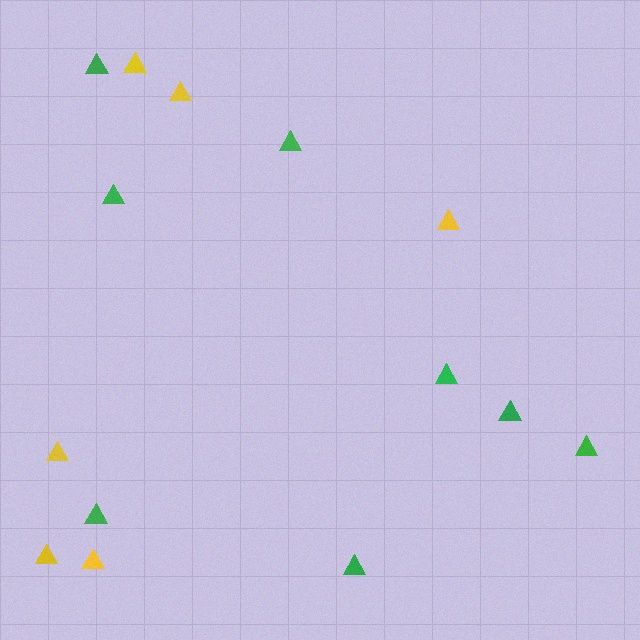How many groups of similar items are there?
There are 2 groups: one group of yellow triangles (6) and one group of green triangles (8).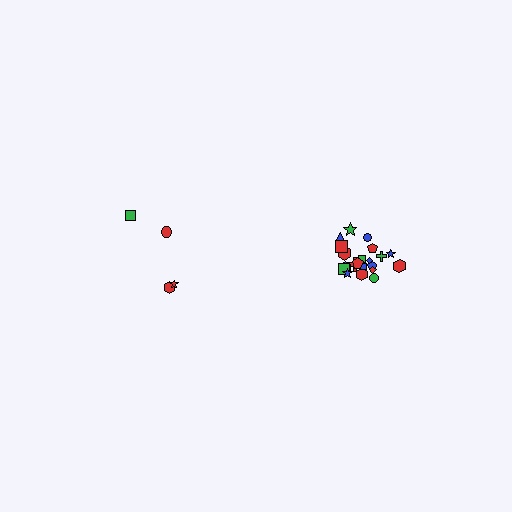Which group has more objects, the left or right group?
The right group.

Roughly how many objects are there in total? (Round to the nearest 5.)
Roughly 25 objects in total.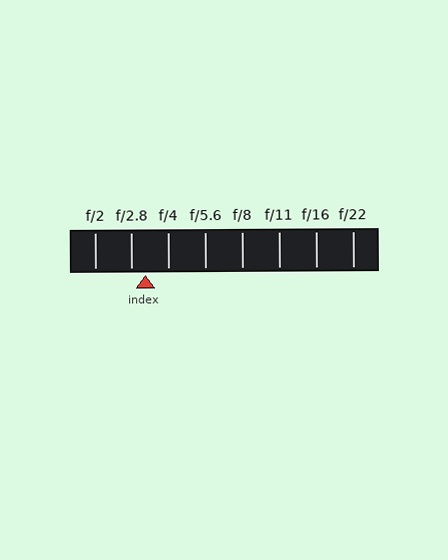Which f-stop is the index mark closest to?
The index mark is closest to f/2.8.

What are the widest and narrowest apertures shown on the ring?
The widest aperture shown is f/2 and the narrowest is f/22.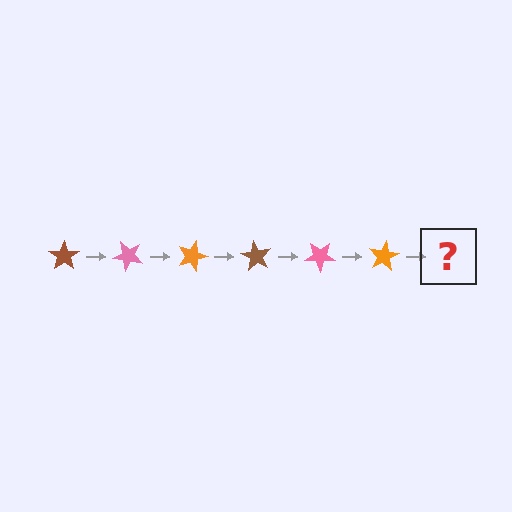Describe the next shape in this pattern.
It should be a brown star, rotated 270 degrees from the start.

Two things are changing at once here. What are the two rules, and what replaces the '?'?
The two rules are that it rotates 45 degrees each step and the color cycles through brown, pink, and orange. The '?' should be a brown star, rotated 270 degrees from the start.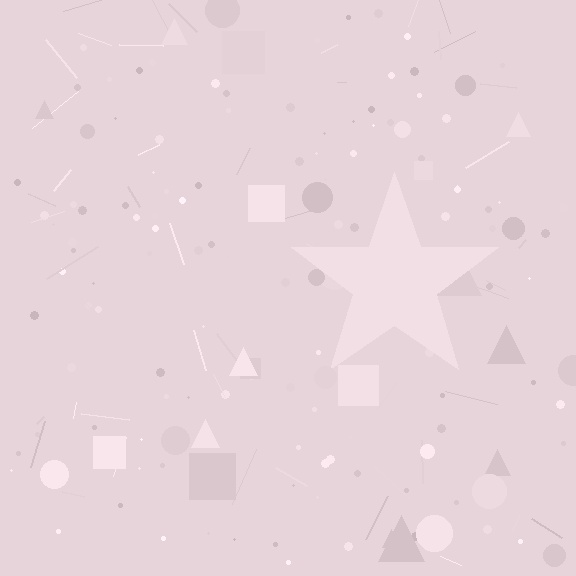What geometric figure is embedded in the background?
A star is embedded in the background.